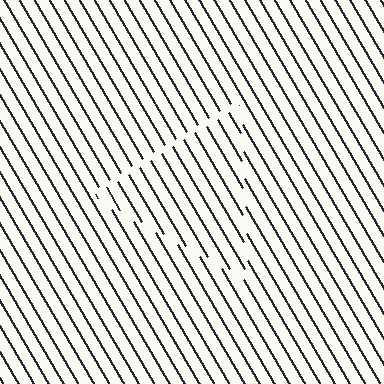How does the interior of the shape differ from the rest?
The interior of the shape contains the same grating, shifted by half a period — the contour is defined by the phase discontinuity where line-ends from the inner and outer gratings abut.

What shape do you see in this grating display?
An illusory triangle. The interior of the shape contains the same grating, shifted by half a period — the contour is defined by the phase discontinuity where line-ends from the inner and outer gratings abut.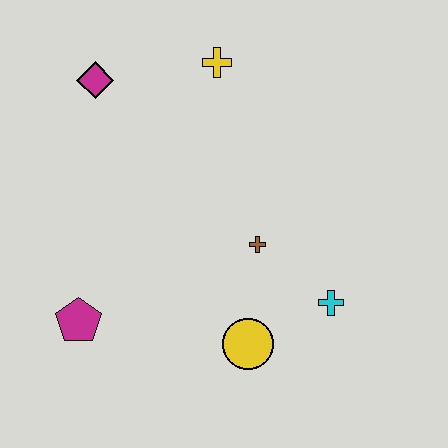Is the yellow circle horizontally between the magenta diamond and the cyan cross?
Yes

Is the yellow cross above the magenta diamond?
Yes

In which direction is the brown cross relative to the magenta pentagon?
The brown cross is to the right of the magenta pentagon.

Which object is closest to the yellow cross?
The magenta diamond is closest to the yellow cross.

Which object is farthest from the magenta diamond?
The cyan cross is farthest from the magenta diamond.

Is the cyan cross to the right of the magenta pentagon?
Yes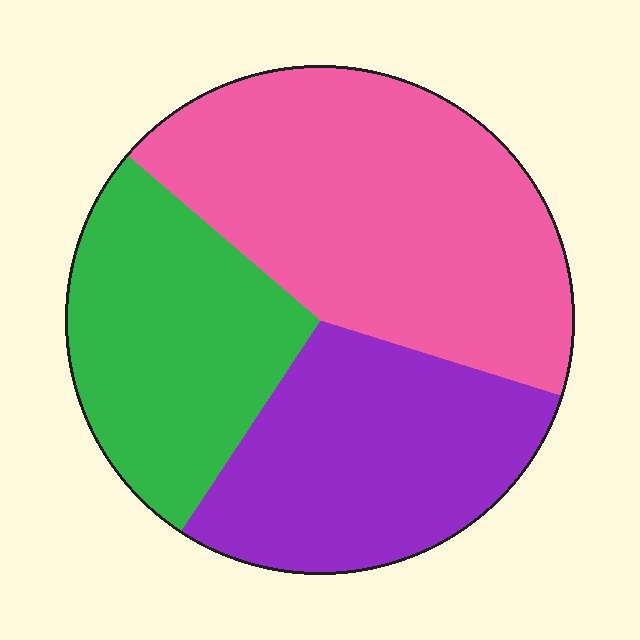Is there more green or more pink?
Pink.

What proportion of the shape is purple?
Purple takes up between a sixth and a third of the shape.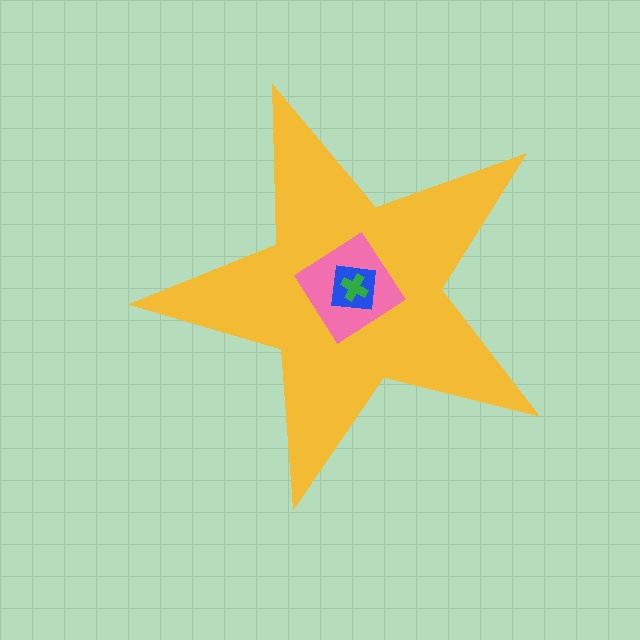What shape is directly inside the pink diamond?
The blue square.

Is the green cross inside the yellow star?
Yes.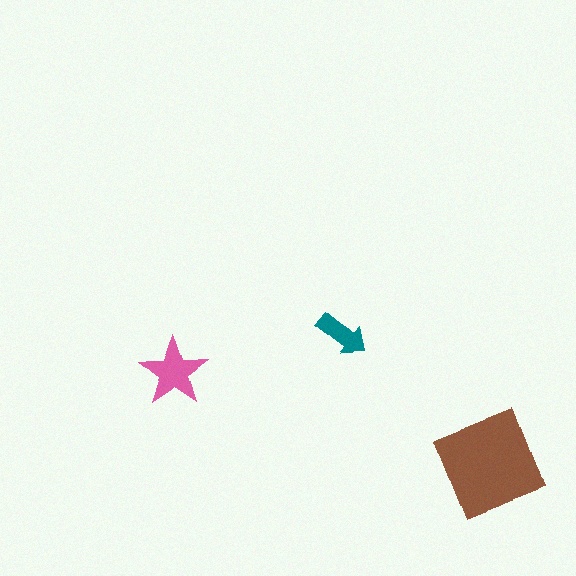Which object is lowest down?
The brown square is bottommost.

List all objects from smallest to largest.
The teal arrow, the pink star, the brown square.